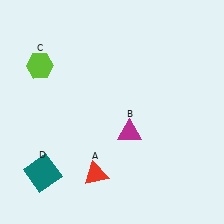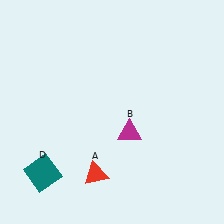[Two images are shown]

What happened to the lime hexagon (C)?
The lime hexagon (C) was removed in Image 2. It was in the top-left area of Image 1.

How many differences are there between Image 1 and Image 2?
There is 1 difference between the two images.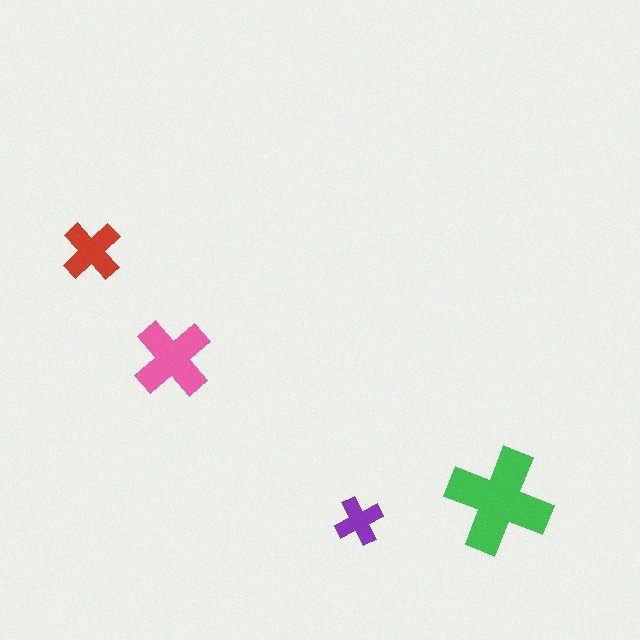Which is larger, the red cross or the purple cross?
The red one.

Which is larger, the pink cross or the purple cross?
The pink one.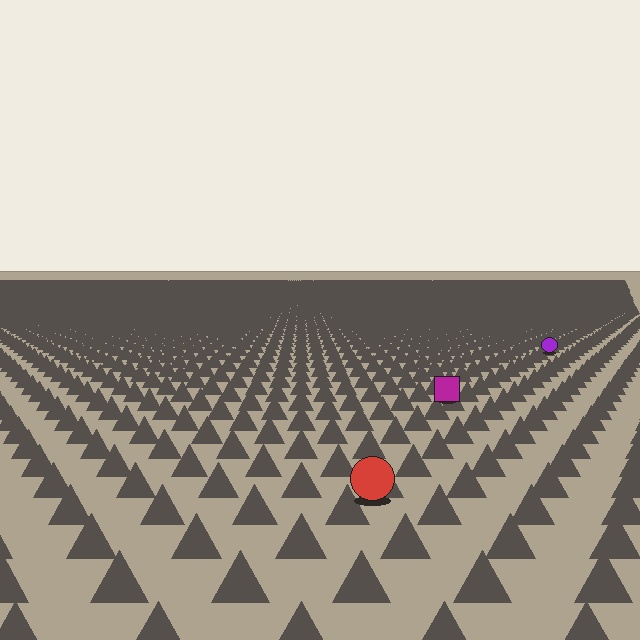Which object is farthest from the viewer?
The purple circle is farthest from the viewer. It appears smaller and the ground texture around it is denser.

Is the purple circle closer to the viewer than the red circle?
No. The red circle is closer — you can tell from the texture gradient: the ground texture is coarser near it.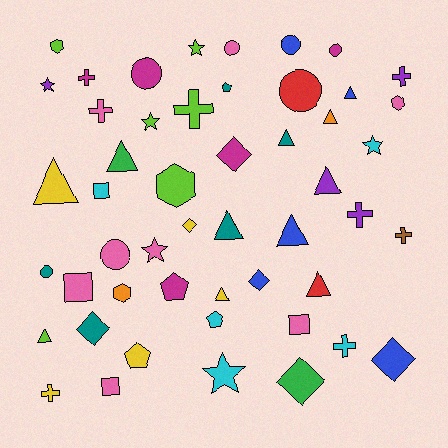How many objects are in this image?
There are 50 objects.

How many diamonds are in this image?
There are 6 diamonds.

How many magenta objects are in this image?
There are 5 magenta objects.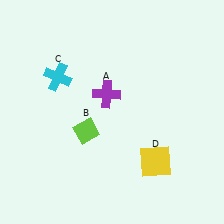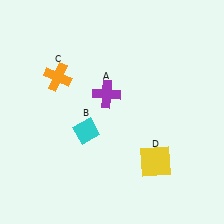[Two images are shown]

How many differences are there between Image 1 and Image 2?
There are 2 differences between the two images.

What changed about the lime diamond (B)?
In Image 1, B is lime. In Image 2, it changed to cyan.